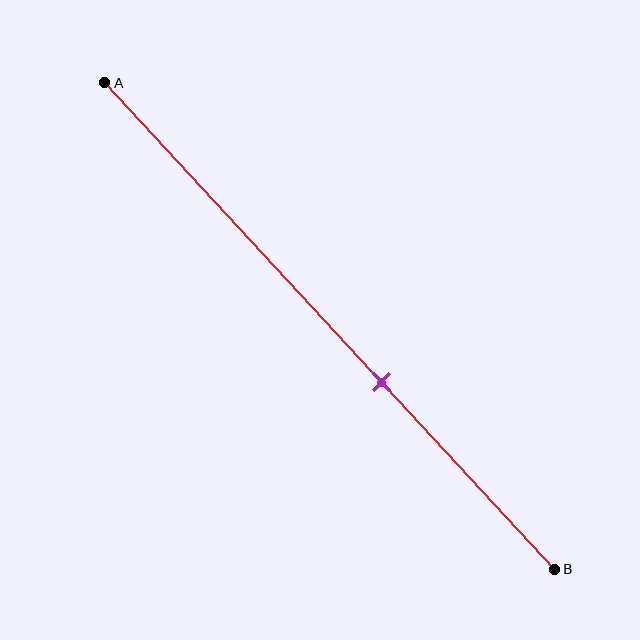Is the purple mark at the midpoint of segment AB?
No, the mark is at about 60% from A, not at the 50% midpoint.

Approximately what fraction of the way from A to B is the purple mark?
The purple mark is approximately 60% of the way from A to B.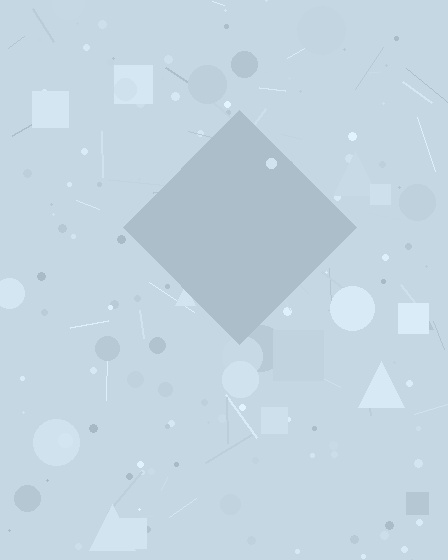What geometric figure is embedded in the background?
A diamond is embedded in the background.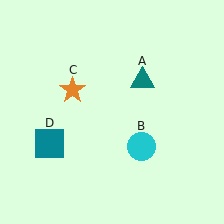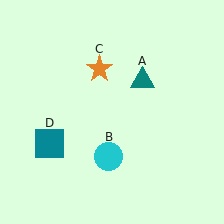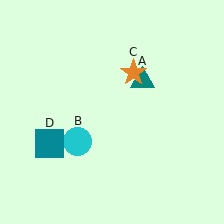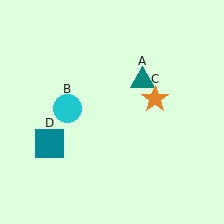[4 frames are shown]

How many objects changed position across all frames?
2 objects changed position: cyan circle (object B), orange star (object C).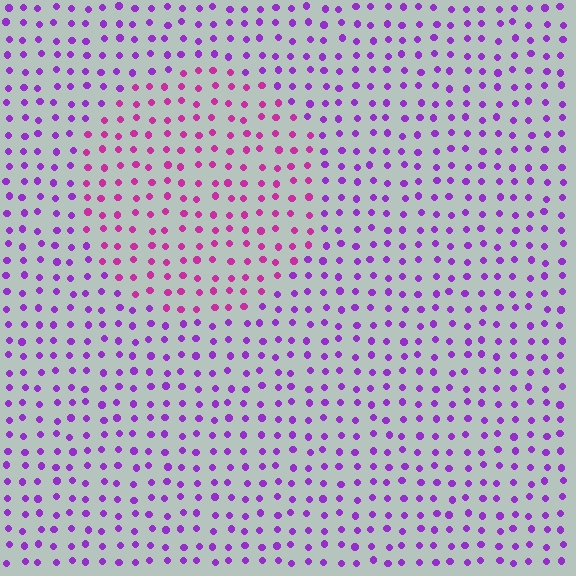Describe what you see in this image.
The image is filled with small purple elements in a uniform arrangement. A circle-shaped region is visible where the elements are tinted to a slightly different hue, forming a subtle color boundary.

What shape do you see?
I see a circle.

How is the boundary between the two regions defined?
The boundary is defined purely by a slight shift in hue (about 35 degrees). Spacing, size, and orientation are identical on both sides.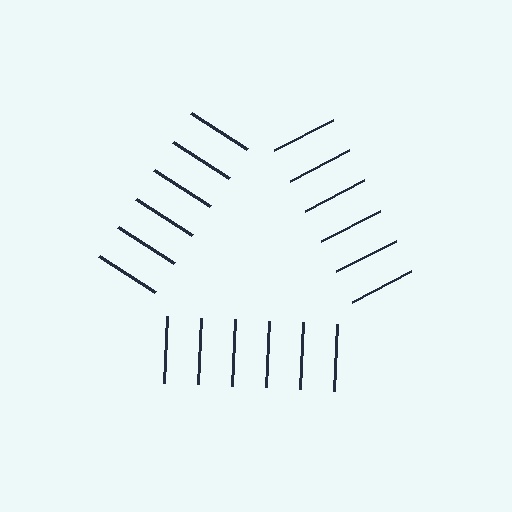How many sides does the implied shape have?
3 sides — the line-ends trace a triangle.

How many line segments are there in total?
18 — 6 along each of the 3 edges.